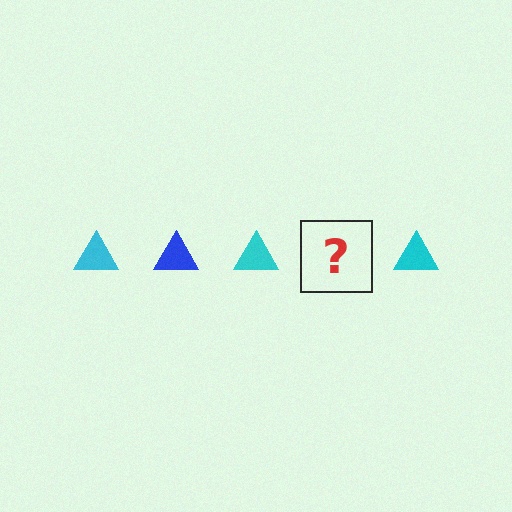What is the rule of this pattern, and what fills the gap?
The rule is that the pattern cycles through cyan, blue triangles. The gap should be filled with a blue triangle.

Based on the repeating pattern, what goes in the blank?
The blank should be a blue triangle.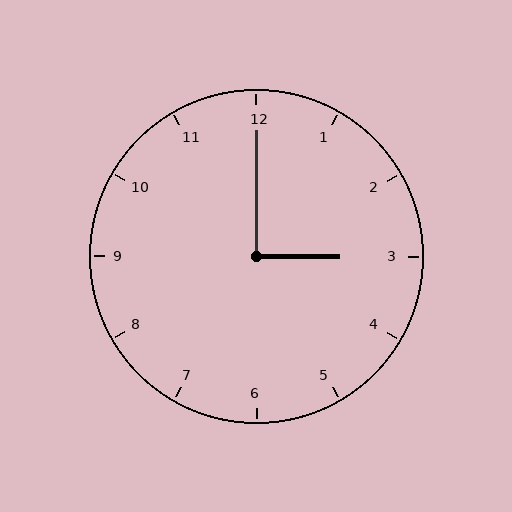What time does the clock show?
3:00.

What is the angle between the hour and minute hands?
Approximately 90 degrees.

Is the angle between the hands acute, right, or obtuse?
It is right.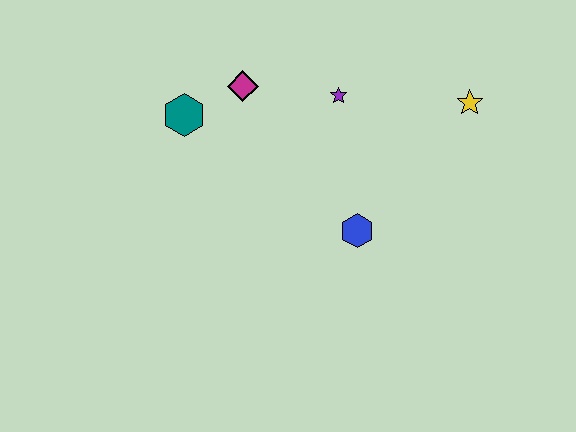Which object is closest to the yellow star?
The purple star is closest to the yellow star.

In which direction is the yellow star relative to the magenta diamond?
The yellow star is to the right of the magenta diamond.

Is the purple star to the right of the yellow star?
No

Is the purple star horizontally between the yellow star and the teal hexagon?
Yes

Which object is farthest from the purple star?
The teal hexagon is farthest from the purple star.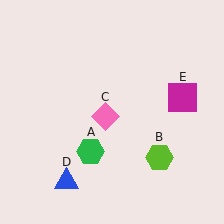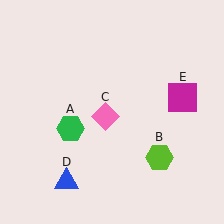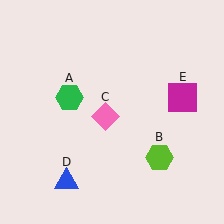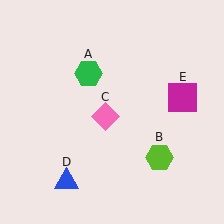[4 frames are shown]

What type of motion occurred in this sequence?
The green hexagon (object A) rotated clockwise around the center of the scene.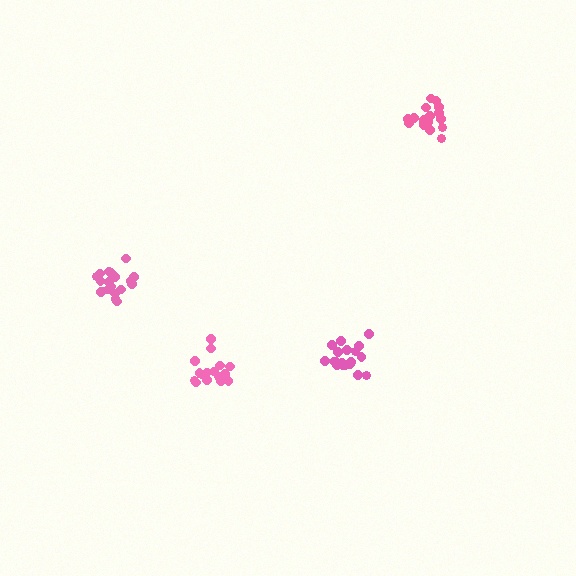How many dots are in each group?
Group 1: 19 dots, Group 2: 19 dots, Group 3: 18 dots, Group 4: 17 dots (73 total).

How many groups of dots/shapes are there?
There are 4 groups.